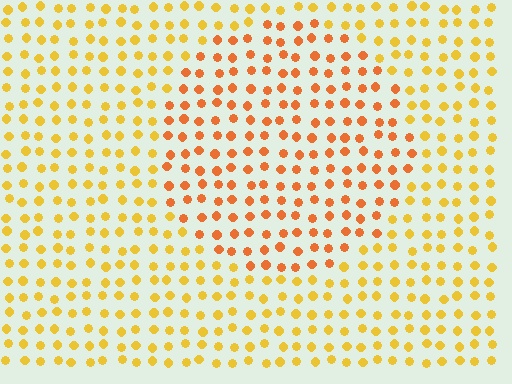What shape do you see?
I see a circle.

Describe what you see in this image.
The image is filled with small yellow elements in a uniform arrangement. A circle-shaped region is visible where the elements are tinted to a slightly different hue, forming a subtle color boundary.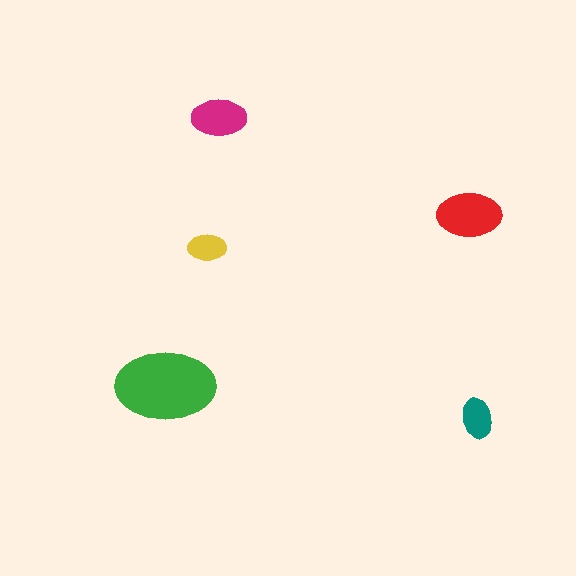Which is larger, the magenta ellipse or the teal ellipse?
The magenta one.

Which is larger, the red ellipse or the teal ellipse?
The red one.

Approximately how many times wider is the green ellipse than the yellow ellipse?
About 2.5 times wider.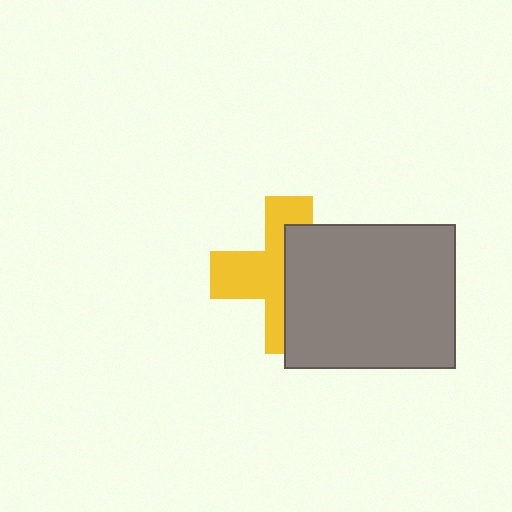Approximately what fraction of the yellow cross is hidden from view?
Roughly 50% of the yellow cross is hidden behind the gray rectangle.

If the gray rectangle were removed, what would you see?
You would see the complete yellow cross.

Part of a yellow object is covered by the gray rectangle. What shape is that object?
It is a cross.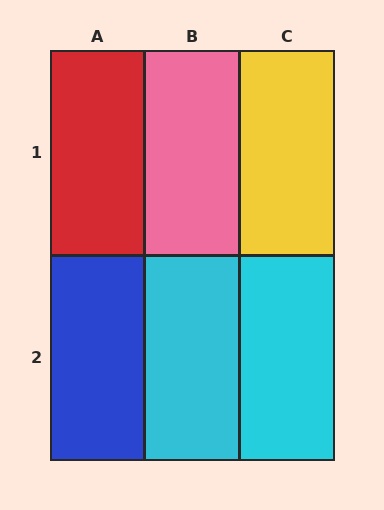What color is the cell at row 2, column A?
Blue.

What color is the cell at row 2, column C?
Cyan.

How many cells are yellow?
1 cell is yellow.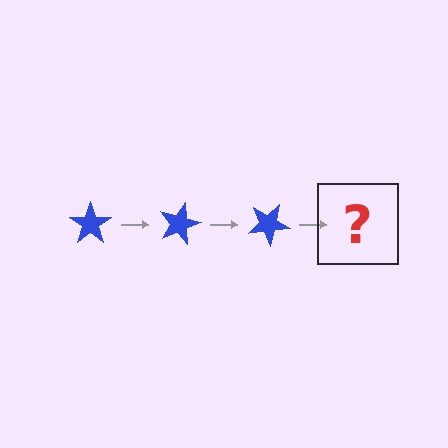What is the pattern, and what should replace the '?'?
The pattern is that the star rotates 15 degrees each step. The '?' should be a blue star rotated 45 degrees.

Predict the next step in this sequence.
The next step is a blue star rotated 45 degrees.